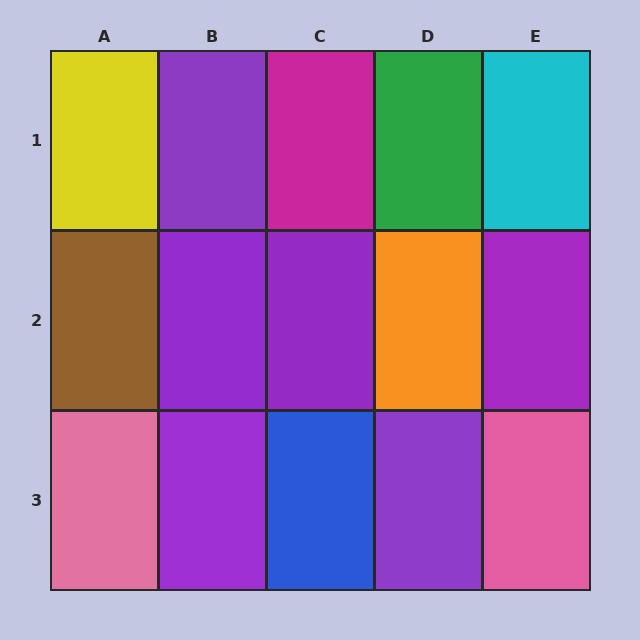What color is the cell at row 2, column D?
Orange.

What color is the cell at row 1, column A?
Yellow.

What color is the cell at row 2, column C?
Purple.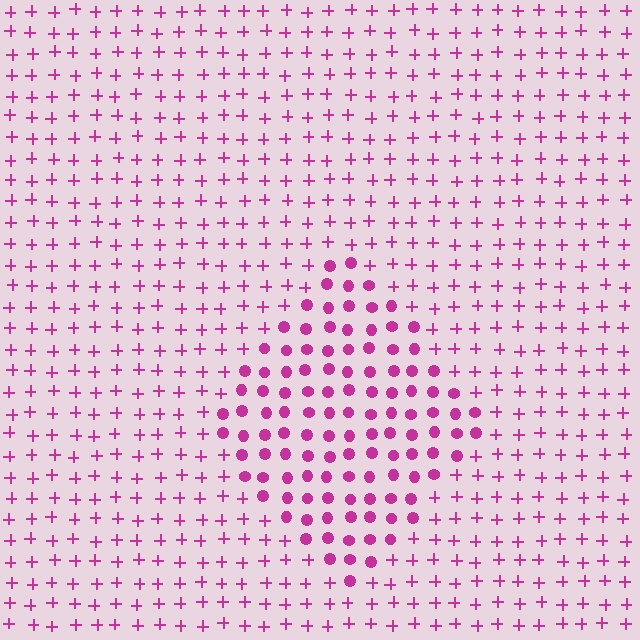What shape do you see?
I see a diamond.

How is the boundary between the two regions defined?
The boundary is defined by a change in element shape: circles inside vs. plus signs outside. All elements share the same color and spacing.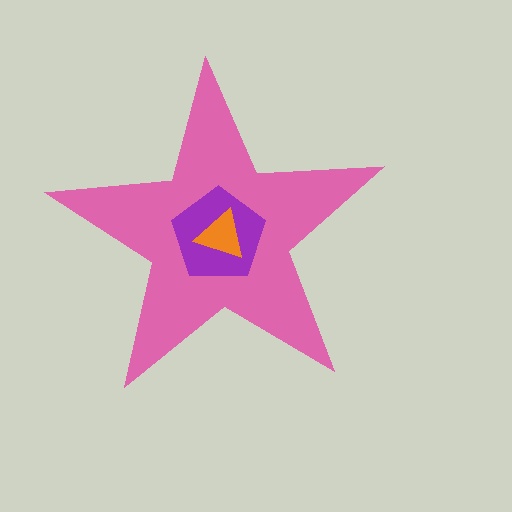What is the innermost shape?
The orange triangle.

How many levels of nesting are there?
3.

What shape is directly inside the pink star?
The purple pentagon.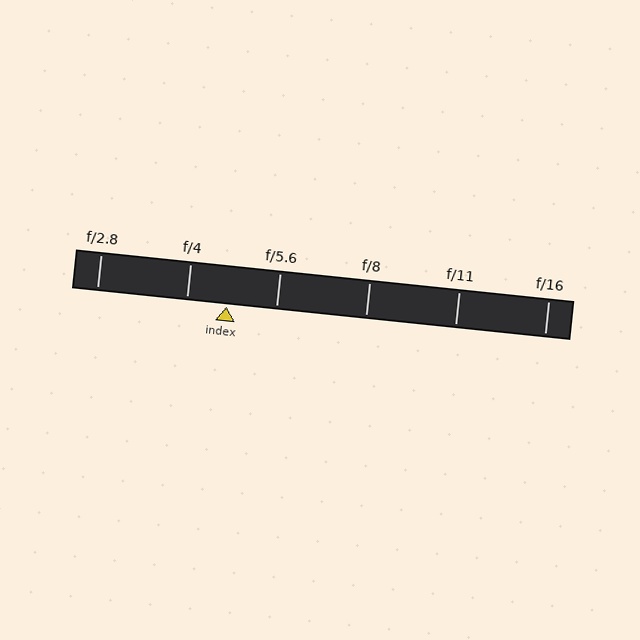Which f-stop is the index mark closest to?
The index mark is closest to f/4.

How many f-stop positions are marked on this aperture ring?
There are 6 f-stop positions marked.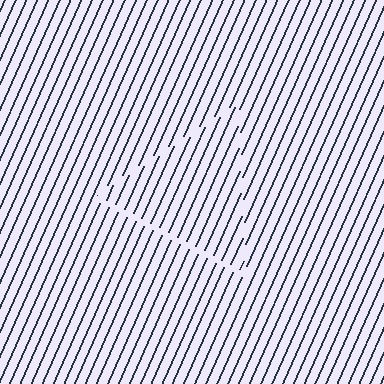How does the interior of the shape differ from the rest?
The interior of the shape contains the same grating, shifted by half a period — the contour is defined by the phase discontinuity where line-ends from the inner and outer gratings abut.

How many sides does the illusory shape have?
3 sides — the line-ends trace a triangle.